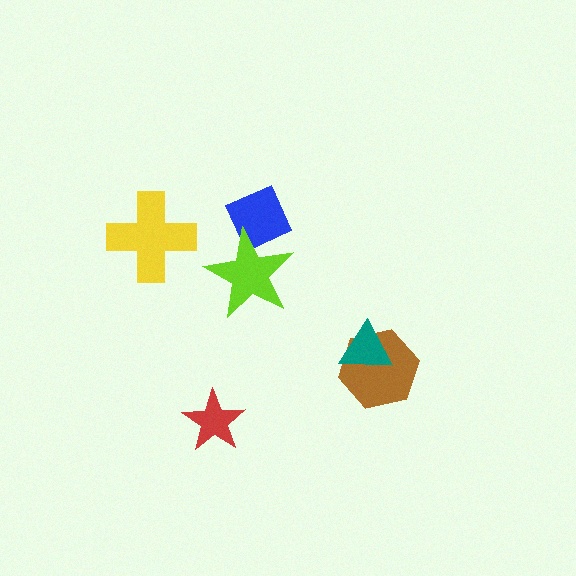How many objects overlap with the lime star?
1 object overlaps with the lime star.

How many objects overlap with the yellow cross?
0 objects overlap with the yellow cross.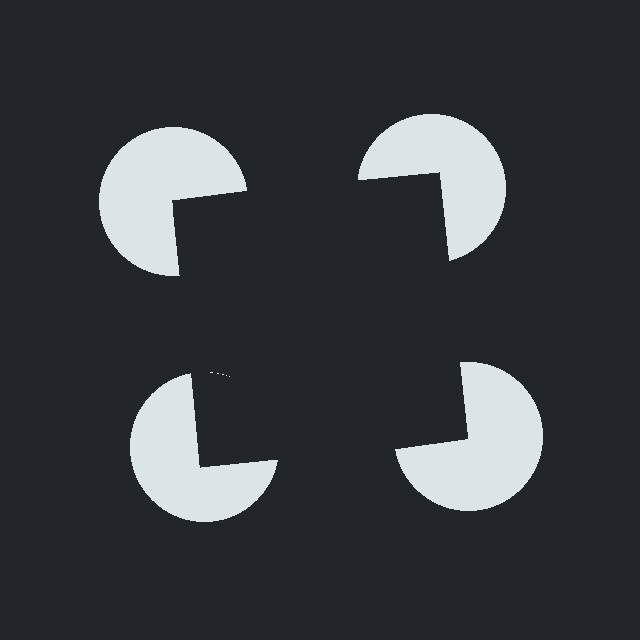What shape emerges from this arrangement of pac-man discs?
An illusory square — its edges are inferred from the aligned wedge cuts in the pac-man discs, not physically drawn.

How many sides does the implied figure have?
4 sides.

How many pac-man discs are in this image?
There are 4 — one at each vertex of the illusory square.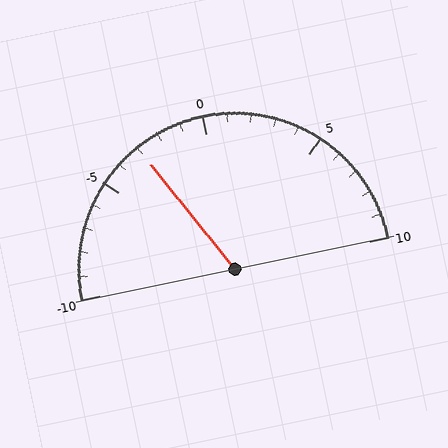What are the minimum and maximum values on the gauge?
The gauge ranges from -10 to 10.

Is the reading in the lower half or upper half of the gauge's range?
The reading is in the lower half of the range (-10 to 10).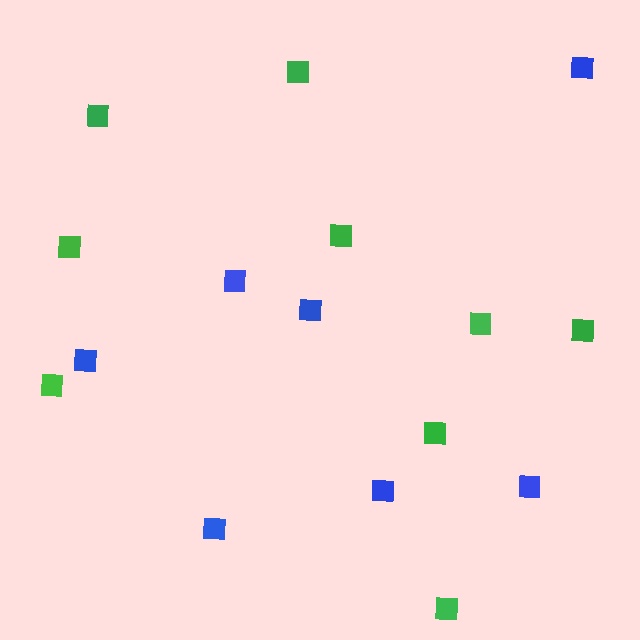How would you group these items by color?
There are 2 groups: one group of blue squares (7) and one group of green squares (9).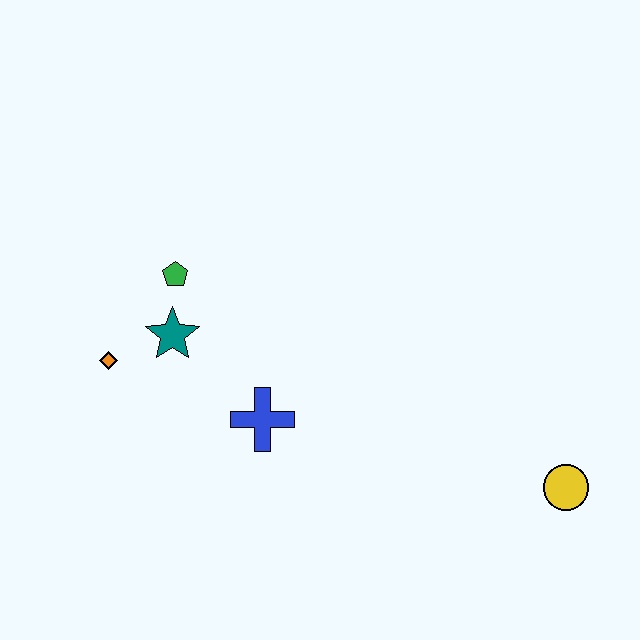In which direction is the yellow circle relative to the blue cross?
The yellow circle is to the right of the blue cross.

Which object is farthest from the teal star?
The yellow circle is farthest from the teal star.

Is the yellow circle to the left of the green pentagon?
No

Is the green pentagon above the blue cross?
Yes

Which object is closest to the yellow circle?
The blue cross is closest to the yellow circle.